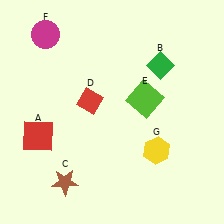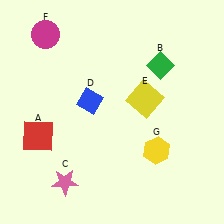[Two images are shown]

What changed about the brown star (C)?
In Image 1, C is brown. In Image 2, it changed to pink.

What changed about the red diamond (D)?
In Image 1, D is red. In Image 2, it changed to blue.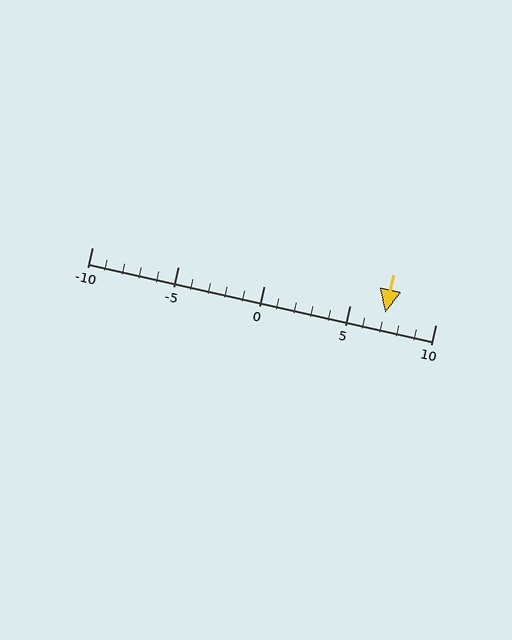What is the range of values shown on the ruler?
The ruler shows values from -10 to 10.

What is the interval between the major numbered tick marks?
The major tick marks are spaced 5 units apart.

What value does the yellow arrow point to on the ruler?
The yellow arrow points to approximately 7.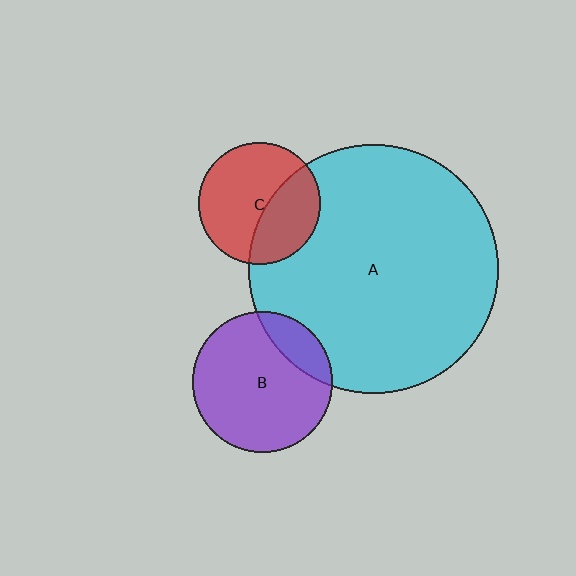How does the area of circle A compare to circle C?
Approximately 4.1 times.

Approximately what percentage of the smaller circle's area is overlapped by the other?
Approximately 40%.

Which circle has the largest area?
Circle A (cyan).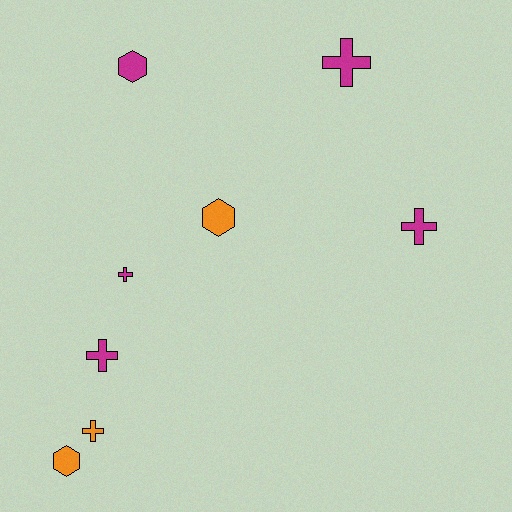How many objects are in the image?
There are 8 objects.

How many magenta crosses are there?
There are 4 magenta crosses.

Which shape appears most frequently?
Cross, with 5 objects.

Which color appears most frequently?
Magenta, with 5 objects.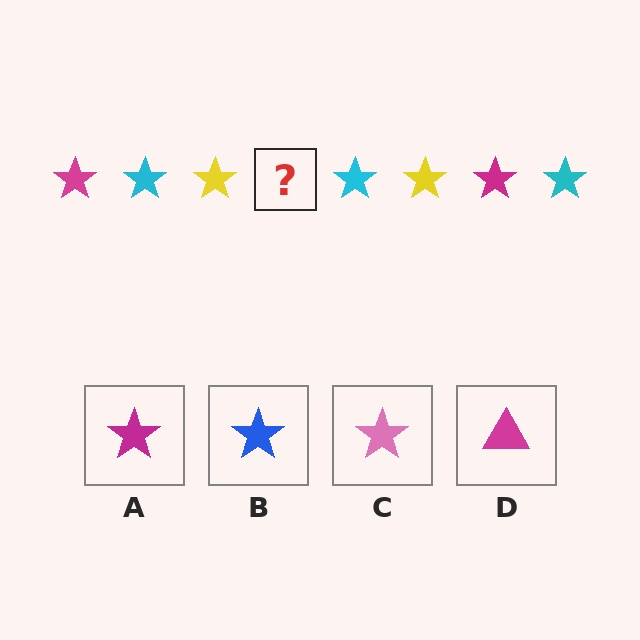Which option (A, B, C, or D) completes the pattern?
A.